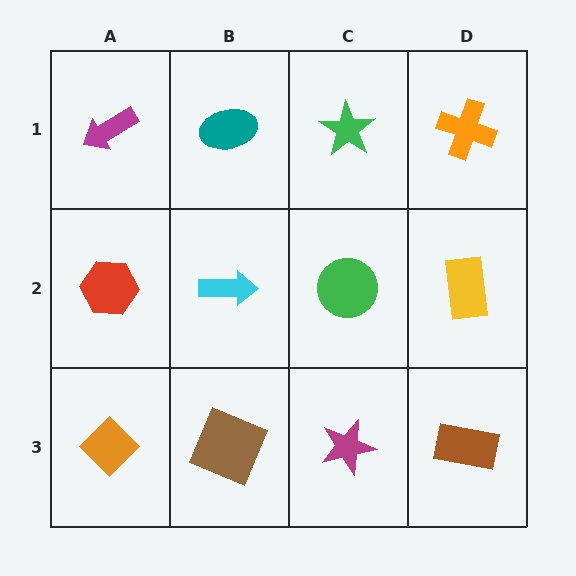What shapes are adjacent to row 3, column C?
A green circle (row 2, column C), a brown square (row 3, column B), a brown rectangle (row 3, column D).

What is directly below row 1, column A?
A red hexagon.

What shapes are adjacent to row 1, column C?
A green circle (row 2, column C), a teal ellipse (row 1, column B), an orange cross (row 1, column D).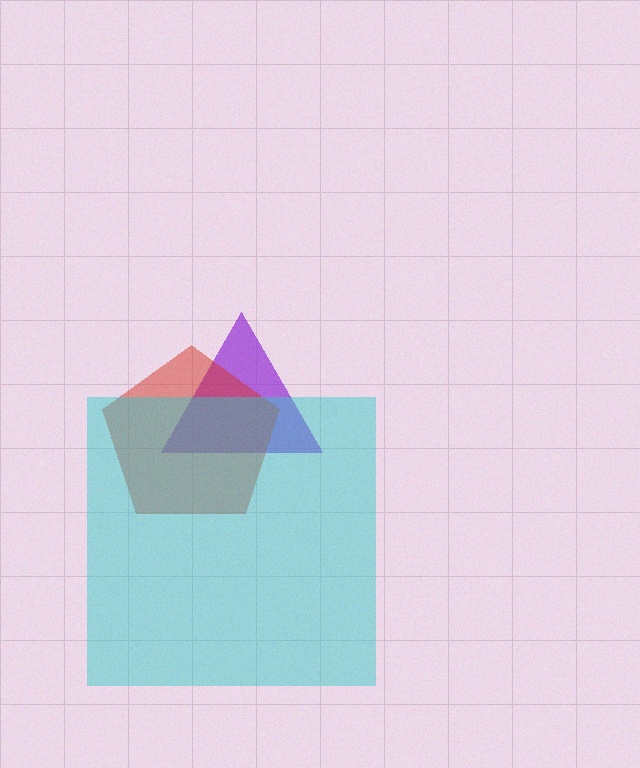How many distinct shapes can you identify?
There are 3 distinct shapes: a purple triangle, a red pentagon, a cyan square.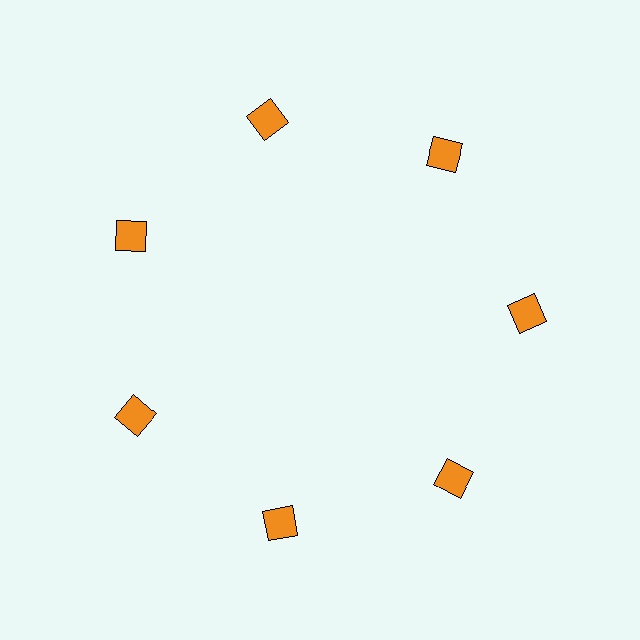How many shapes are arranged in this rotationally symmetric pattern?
There are 7 shapes, arranged in 7 groups of 1.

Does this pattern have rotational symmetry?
Yes, this pattern has 7-fold rotational symmetry. It looks the same after rotating 51 degrees around the center.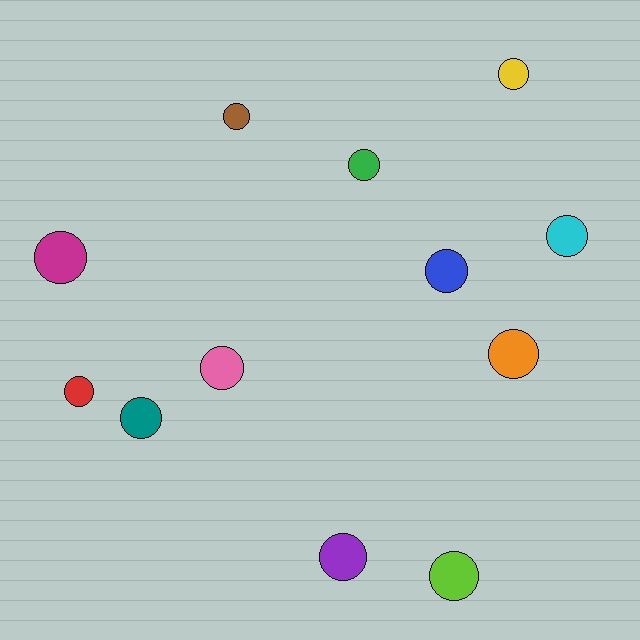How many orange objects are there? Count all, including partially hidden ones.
There is 1 orange object.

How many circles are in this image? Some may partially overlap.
There are 12 circles.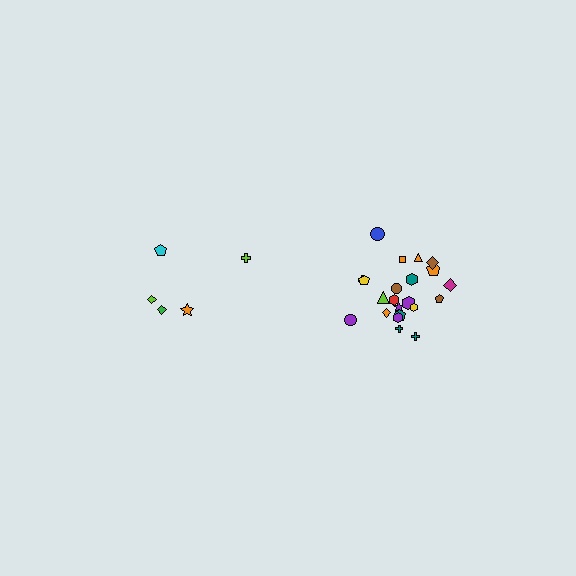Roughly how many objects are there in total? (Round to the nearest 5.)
Roughly 25 objects in total.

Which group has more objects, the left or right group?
The right group.